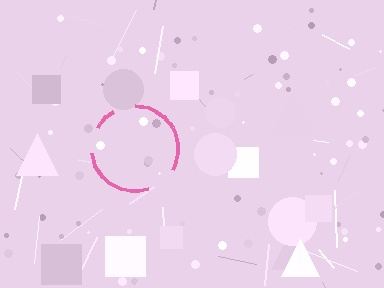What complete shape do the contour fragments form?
The contour fragments form a circle.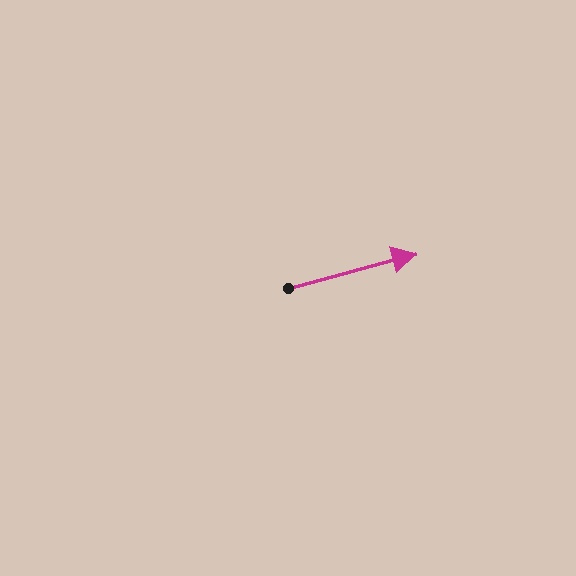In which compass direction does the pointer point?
East.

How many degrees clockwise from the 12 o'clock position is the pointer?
Approximately 75 degrees.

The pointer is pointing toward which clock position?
Roughly 2 o'clock.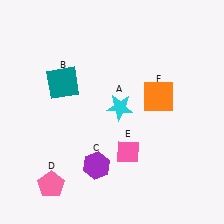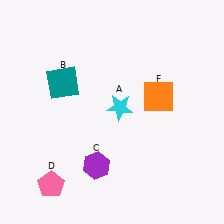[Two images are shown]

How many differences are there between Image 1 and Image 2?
There is 1 difference between the two images.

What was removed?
The pink diamond (E) was removed in Image 2.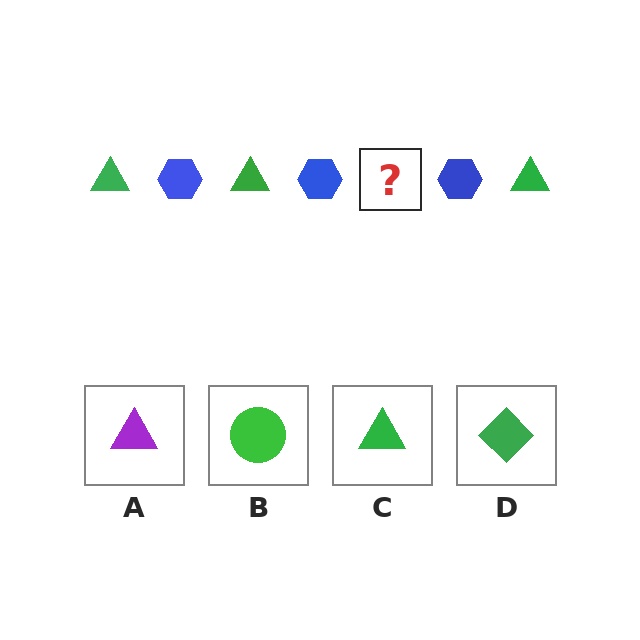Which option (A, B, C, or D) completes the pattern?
C.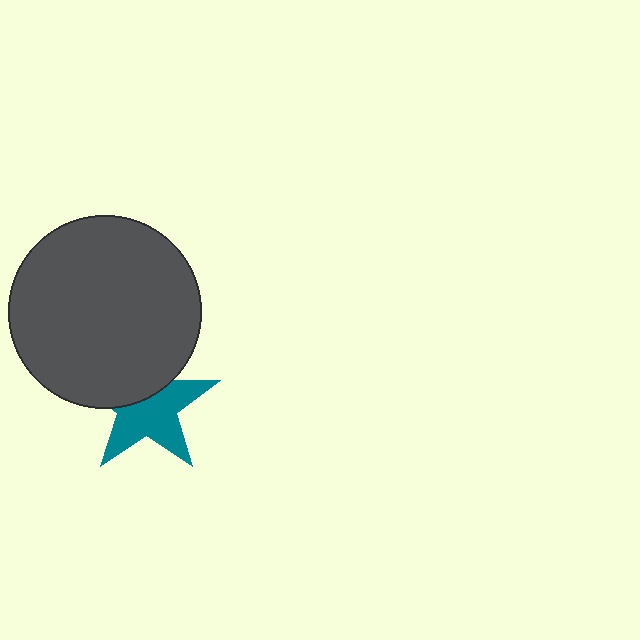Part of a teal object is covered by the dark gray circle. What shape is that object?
It is a star.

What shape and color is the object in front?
The object in front is a dark gray circle.